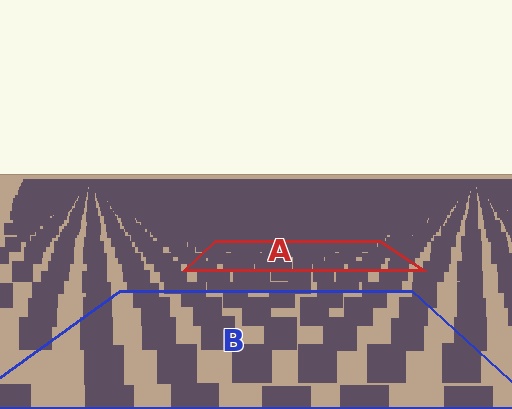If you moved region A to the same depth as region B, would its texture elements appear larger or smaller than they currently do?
They would appear larger. At a closer depth, the same texture elements are projected at a bigger on-screen size.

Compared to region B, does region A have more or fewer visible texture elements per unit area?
Region A has more texture elements per unit area — they are packed more densely because it is farther away.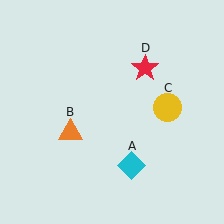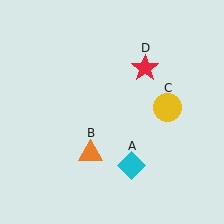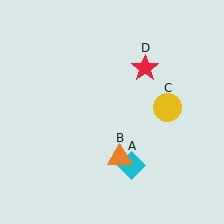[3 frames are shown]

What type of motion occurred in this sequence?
The orange triangle (object B) rotated counterclockwise around the center of the scene.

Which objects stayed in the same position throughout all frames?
Cyan diamond (object A) and yellow circle (object C) and red star (object D) remained stationary.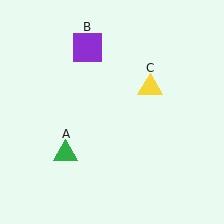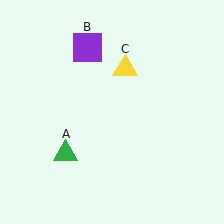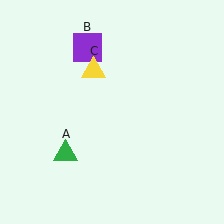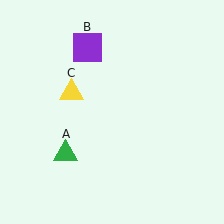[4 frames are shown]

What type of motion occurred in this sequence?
The yellow triangle (object C) rotated counterclockwise around the center of the scene.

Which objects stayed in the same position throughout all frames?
Green triangle (object A) and purple square (object B) remained stationary.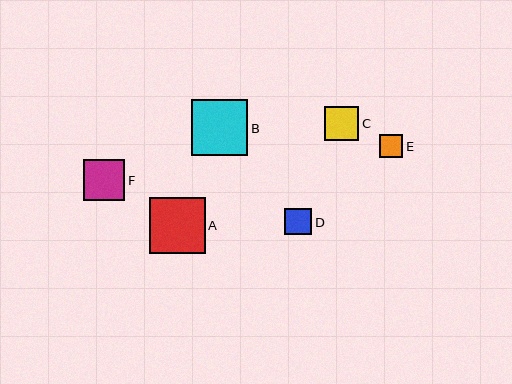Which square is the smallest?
Square E is the smallest with a size of approximately 23 pixels.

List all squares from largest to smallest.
From largest to smallest: B, A, F, C, D, E.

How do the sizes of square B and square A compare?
Square B and square A are approximately the same size.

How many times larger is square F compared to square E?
Square F is approximately 1.8 times the size of square E.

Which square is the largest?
Square B is the largest with a size of approximately 56 pixels.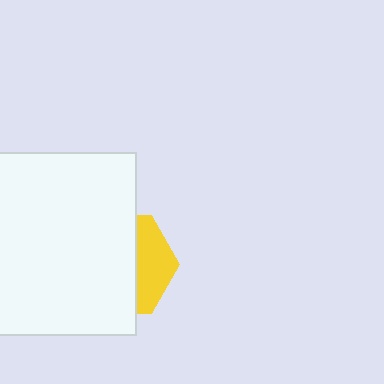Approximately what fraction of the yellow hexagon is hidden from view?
Roughly 67% of the yellow hexagon is hidden behind the white square.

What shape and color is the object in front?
The object in front is a white square.